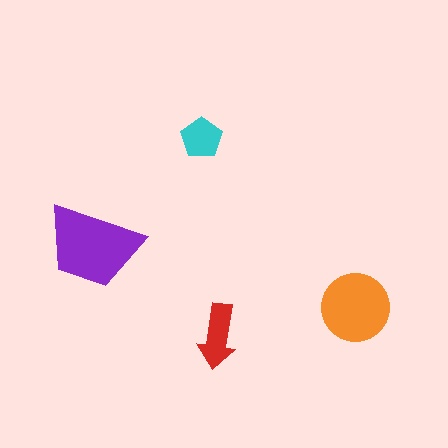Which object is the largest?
The purple trapezoid.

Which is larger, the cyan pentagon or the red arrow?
The red arrow.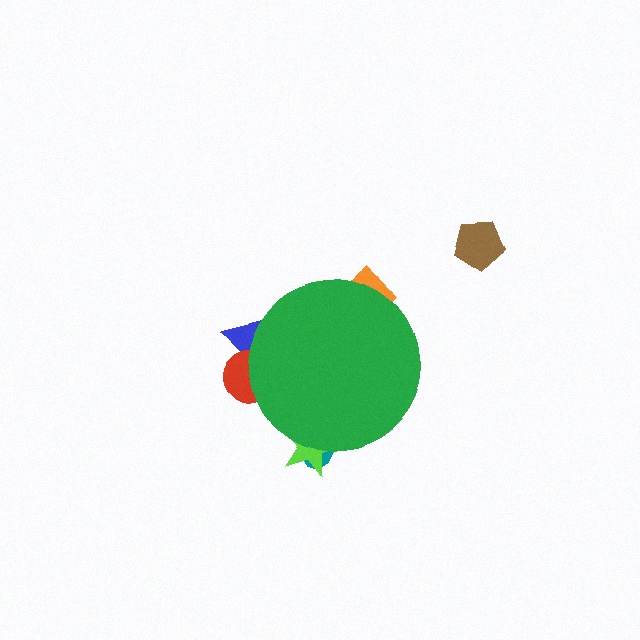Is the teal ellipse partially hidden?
Yes, the teal ellipse is partially hidden behind the green circle.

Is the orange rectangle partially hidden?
Yes, the orange rectangle is partially hidden behind the green circle.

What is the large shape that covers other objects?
A green circle.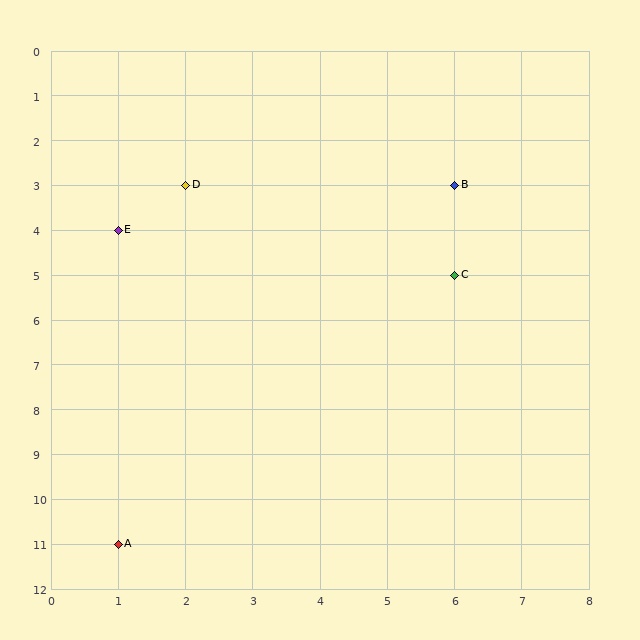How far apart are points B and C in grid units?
Points B and C are 2 rows apart.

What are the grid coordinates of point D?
Point D is at grid coordinates (2, 3).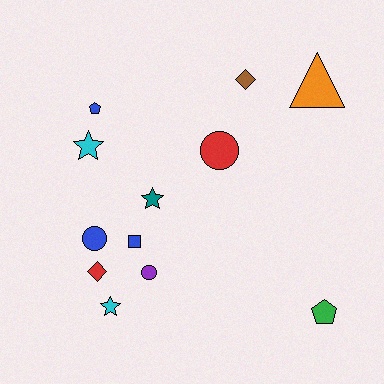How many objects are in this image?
There are 12 objects.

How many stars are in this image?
There are 3 stars.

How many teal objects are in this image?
There is 1 teal object.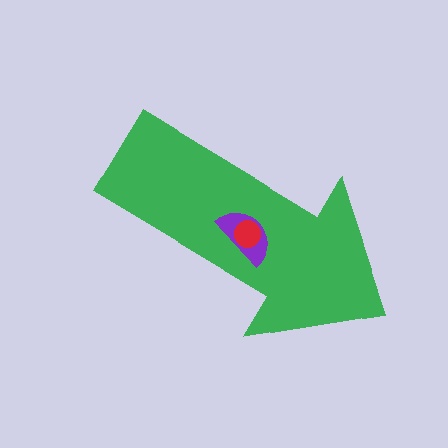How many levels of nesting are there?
3.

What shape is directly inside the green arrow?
The purple semicircle.